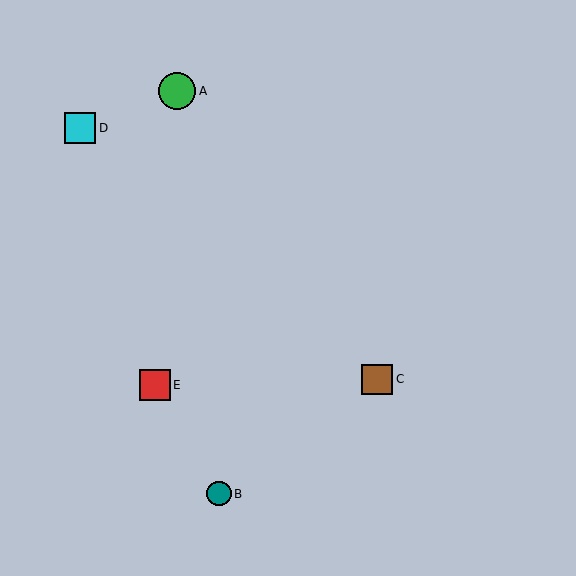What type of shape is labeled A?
Shape A is a green circle.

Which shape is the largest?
The green circle (labeled A) is the largest.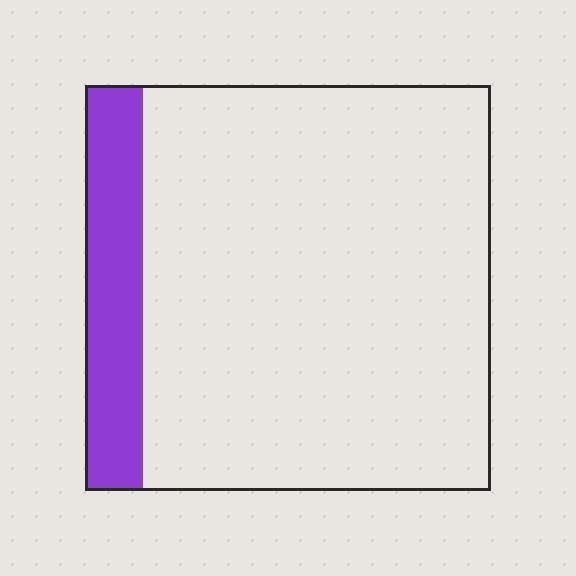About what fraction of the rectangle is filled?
About one eighth (1/8).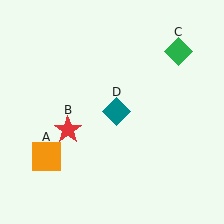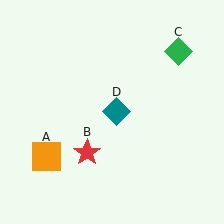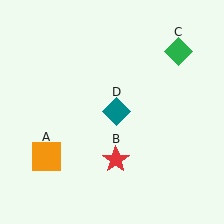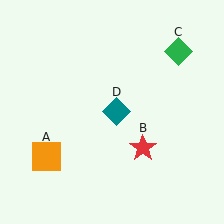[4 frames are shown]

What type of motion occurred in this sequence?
The red star (object B) rotated counterclockwise around the center of the scene.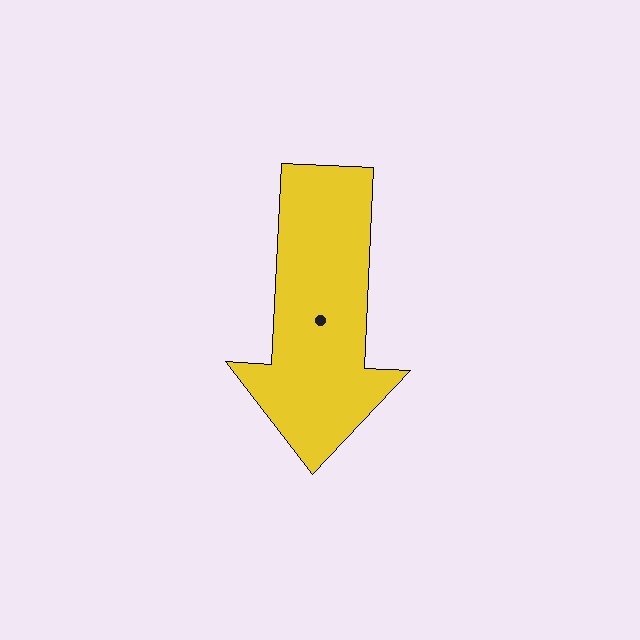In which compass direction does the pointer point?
South.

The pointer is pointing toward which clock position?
Roughly 6 o'clock.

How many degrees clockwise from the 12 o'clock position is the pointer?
Approximately 183 degrees.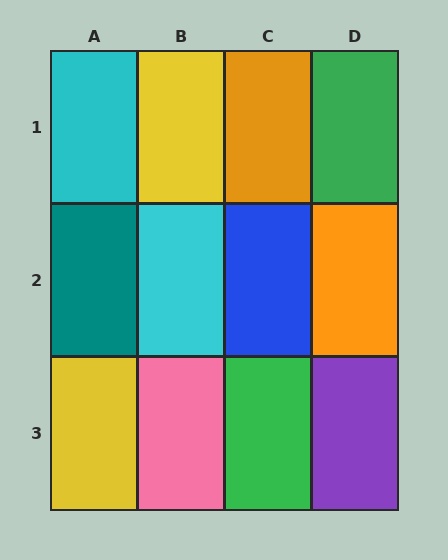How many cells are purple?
1 cell is purple.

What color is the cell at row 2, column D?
Orange.